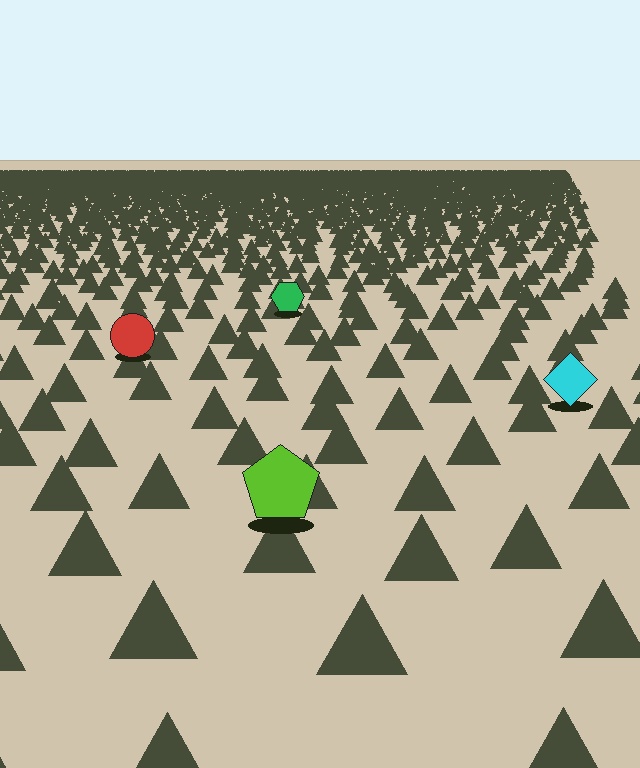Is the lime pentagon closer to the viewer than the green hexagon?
Yes. The lime pentagon is closer — you can tell from the texture gradient: the ground texture is coarser near it.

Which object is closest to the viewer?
The lime pentagon is closest. The texture marks near it are larger and more spread out.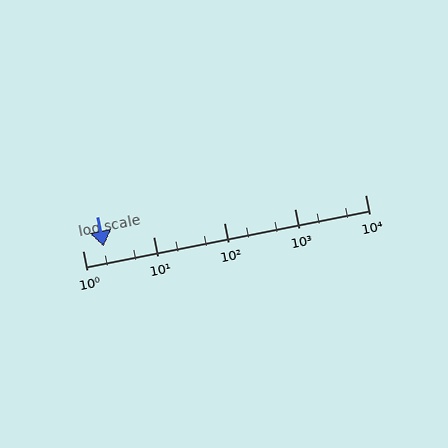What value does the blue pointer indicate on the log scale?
The pointer indicates approximately 2.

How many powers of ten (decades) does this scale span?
The scale spans 4 decades, from 1 to 10000.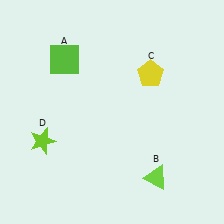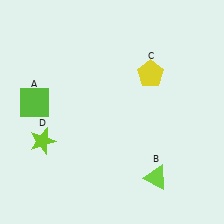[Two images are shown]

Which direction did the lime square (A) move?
The lime square (A) moved down.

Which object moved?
The lime square (A) moved down.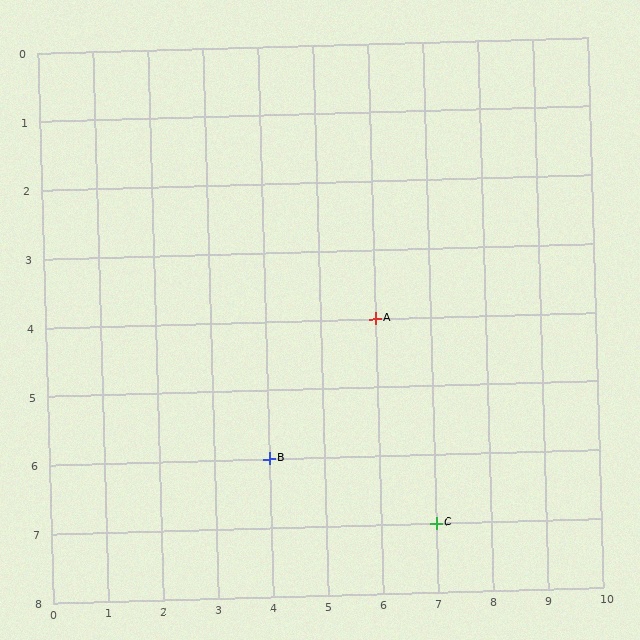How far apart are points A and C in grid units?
Points A and C are 1 column and 3 rows apart (about 3.2 grid units diagonally).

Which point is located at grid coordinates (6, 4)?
Point A is at (6, 4).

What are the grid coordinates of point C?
Point C is at grid coordinates (7, 7).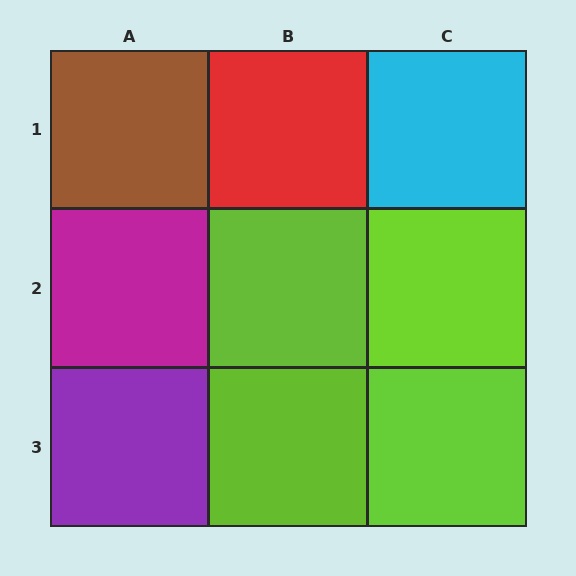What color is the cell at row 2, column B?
Lime.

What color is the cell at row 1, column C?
Cyan.